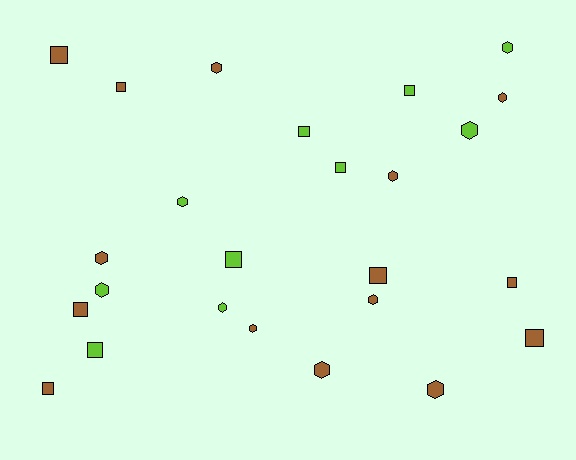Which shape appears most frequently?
Hexagon, with 13 objects.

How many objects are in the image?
There are 25 objects.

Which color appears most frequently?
Brown, with 15 objects.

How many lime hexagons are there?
There are 5 lime hexagons.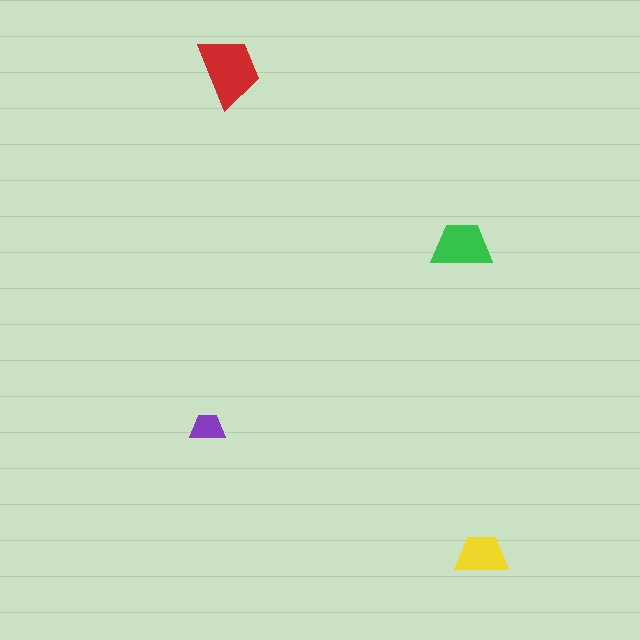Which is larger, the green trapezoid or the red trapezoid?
The red one.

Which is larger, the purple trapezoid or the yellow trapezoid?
The yellow one.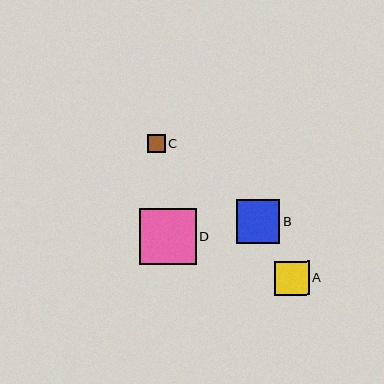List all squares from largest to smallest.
From largest to smallest: D, B, A, C.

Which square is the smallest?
Square C is the smallest with a size of approximately 18 pixels.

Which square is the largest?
Square D is the largest with a size of approximately 56 pixels.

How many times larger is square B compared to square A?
Square B is approximately 1.3 times the size of square A.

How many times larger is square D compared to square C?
Square D is approximately 3.1 times the size of square C.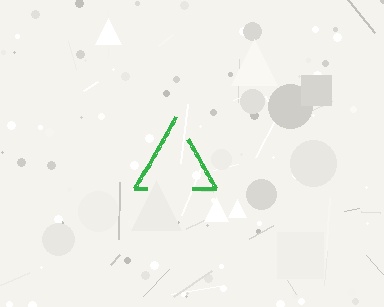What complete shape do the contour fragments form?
The contour fragments form a triangle.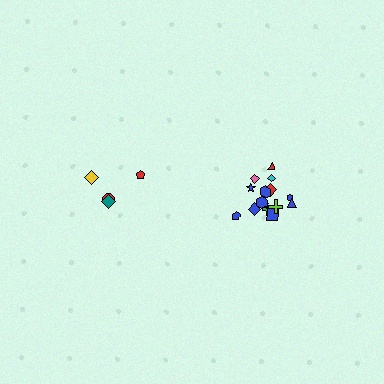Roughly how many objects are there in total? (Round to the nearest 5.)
Roughly 20 objects in total.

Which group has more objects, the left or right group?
The right group.